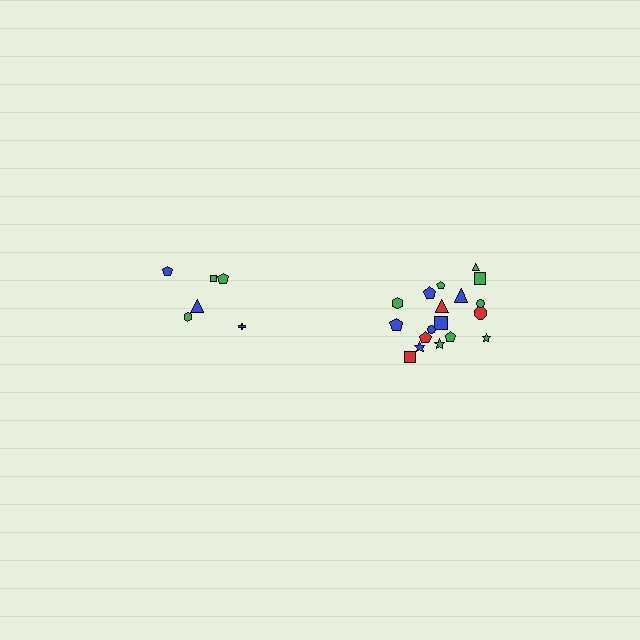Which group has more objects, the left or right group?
The right group.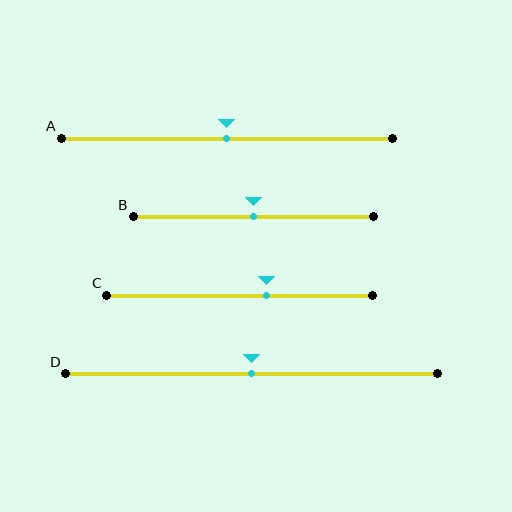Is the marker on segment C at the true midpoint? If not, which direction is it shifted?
No, the marker on segment C is shifted to the right by about 10% of the segment length.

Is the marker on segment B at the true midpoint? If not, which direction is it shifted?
Yes, the marker on segment B is at the true midpoint.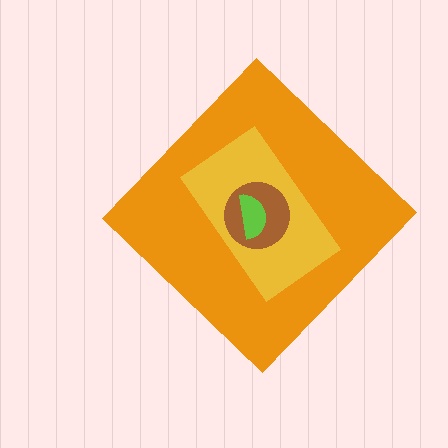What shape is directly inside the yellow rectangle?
The brown circle.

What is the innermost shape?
The lime semicircle.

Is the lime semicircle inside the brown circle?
Yes.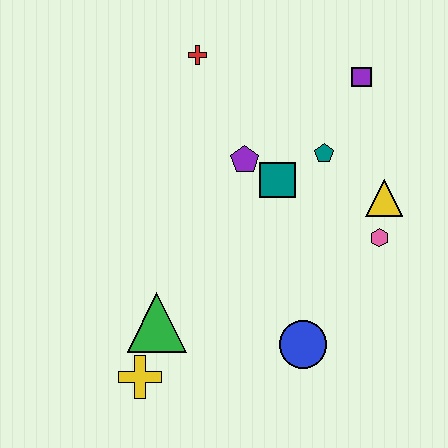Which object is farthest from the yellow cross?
The purple square is farthest from the yellow cross.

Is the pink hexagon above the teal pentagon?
No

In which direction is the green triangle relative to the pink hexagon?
The green triangle is to the left of the pink hexagon.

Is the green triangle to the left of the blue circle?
Yes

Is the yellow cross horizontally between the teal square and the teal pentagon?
No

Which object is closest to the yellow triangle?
The pink hexagon is closest to the yellow triangle.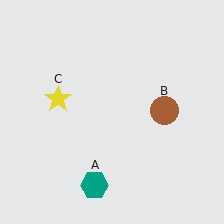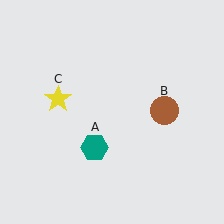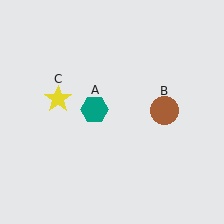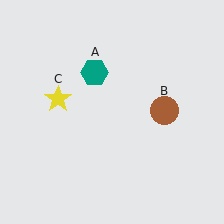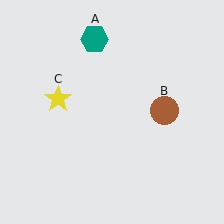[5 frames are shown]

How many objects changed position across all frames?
1 object changed position: teal hexagon (object A).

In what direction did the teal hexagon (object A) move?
The teal hexagon (object A) moved up.